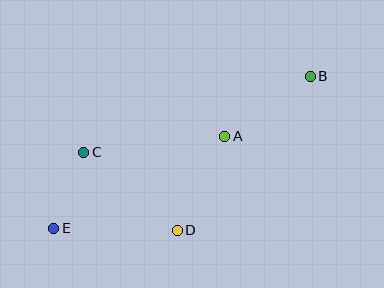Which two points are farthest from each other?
Points B and E are farthest from each other.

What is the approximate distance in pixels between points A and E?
The distance between A and E is approximately 194 pixels.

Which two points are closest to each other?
Points C and E are closest to each other.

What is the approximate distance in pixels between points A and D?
The distance between A and D is approximately 106 pixels.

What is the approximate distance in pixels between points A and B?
The distance between A and B is approximately 104 pixels.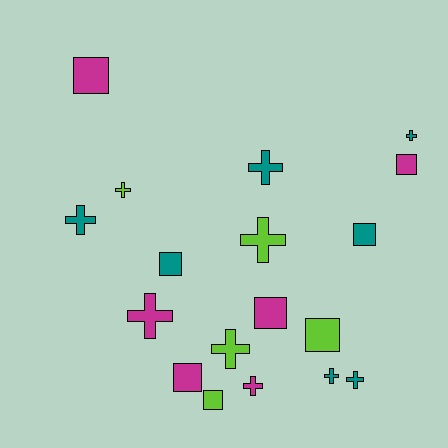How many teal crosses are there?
There are 5 teal crosses.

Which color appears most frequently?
Teal, with 7 objects.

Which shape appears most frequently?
Cross, with 10 objects.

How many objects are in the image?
There are 18 objects.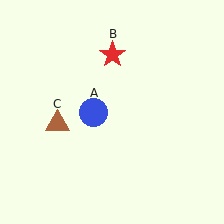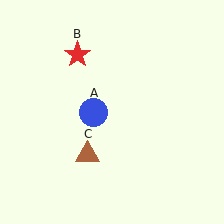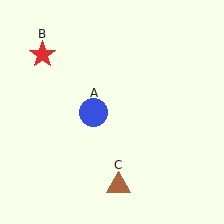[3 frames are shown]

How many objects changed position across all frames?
2 objects changed position: red star (object B), brown triangle (object C).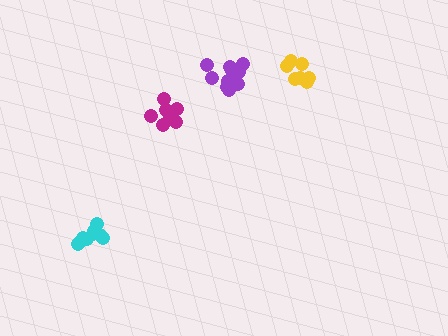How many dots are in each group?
Group 1: 11 dots, Group 2: 7 dots, Group 3: 12 dots, Group 4: 8 dots (38 total).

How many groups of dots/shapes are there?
There are 4 groups.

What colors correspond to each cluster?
The clusters are colored: cyan, yellow, purple, magenta.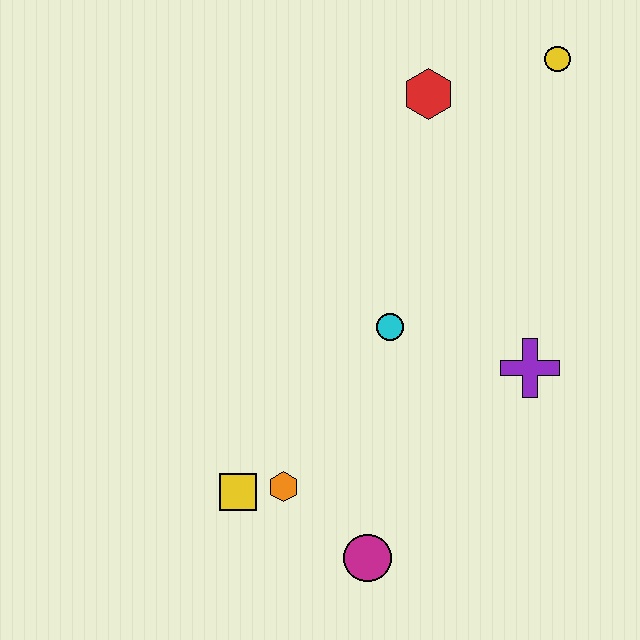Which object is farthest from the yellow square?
The yellow circle is farthest from the yellow square.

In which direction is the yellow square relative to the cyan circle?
The yellow square is below the cyan circle.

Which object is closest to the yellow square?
The orange hexagon is closest to the yellow square.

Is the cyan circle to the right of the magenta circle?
Yes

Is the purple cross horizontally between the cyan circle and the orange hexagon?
No